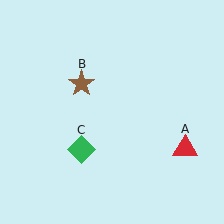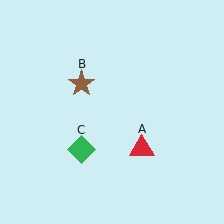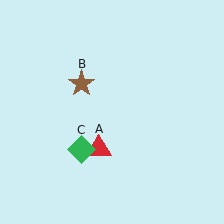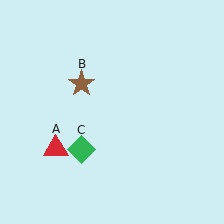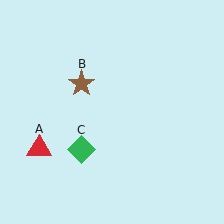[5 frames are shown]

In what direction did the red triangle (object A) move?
The red triangle (object A) moved left.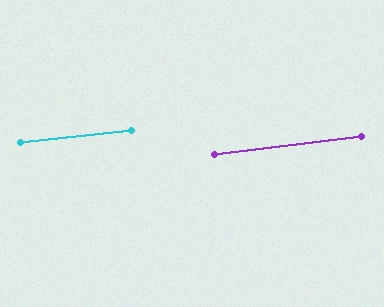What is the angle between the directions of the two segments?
Approximately 1 degree.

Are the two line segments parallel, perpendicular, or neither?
Parallel — their directions differ by only 0.9°.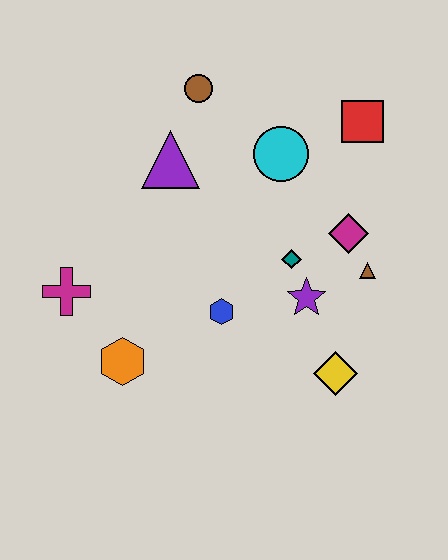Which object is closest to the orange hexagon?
The magenta cross is closest to the orange hexagon.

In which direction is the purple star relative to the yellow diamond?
The purple star is above the yellow diamond.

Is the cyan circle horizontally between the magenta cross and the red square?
Yes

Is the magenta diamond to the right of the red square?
No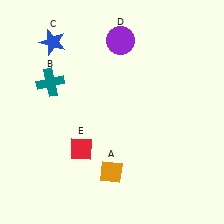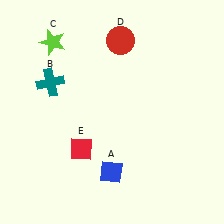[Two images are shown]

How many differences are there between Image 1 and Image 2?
There are 3 differences between the two images.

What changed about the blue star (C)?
In Image 1, C is blue. In Image 2, it changed to lime.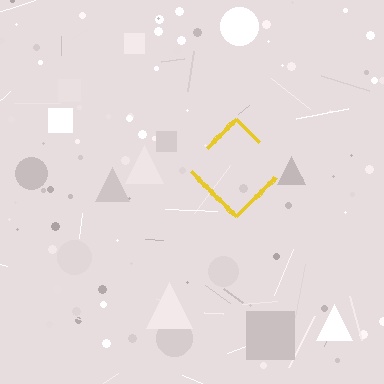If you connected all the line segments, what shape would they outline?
They would outline a diamond.